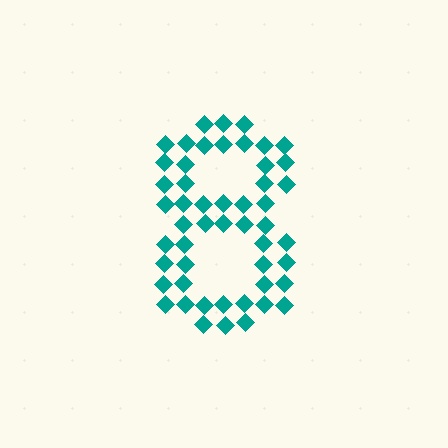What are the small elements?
The small elements are diamonds.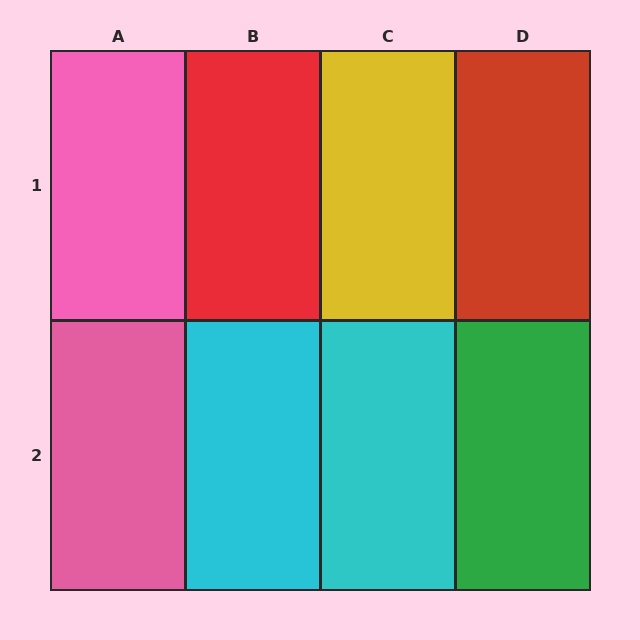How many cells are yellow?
1 cell is yellow.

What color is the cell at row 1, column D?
Red.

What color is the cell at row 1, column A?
Pink.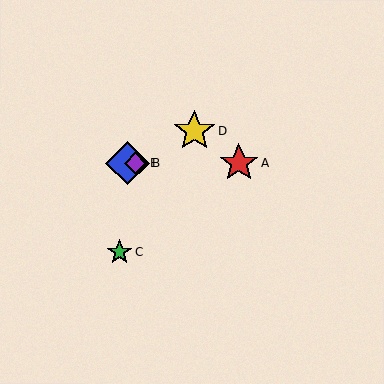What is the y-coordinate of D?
Object D is at y≈131.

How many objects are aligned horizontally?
3 objects (A, B, E) are aligned horizontally.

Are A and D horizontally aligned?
No, A is at y≈163 and D is at y≈131.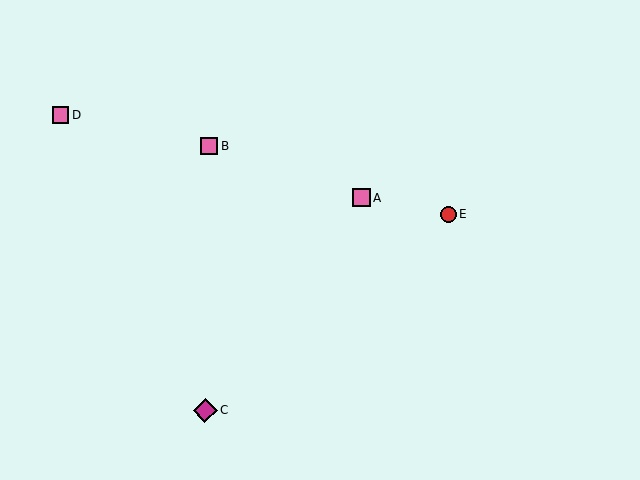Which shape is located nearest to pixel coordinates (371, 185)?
The pink square (labeled A) at (361, 198) is nearest to that location.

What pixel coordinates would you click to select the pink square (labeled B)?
Click at (209, 146) to select the pink square B.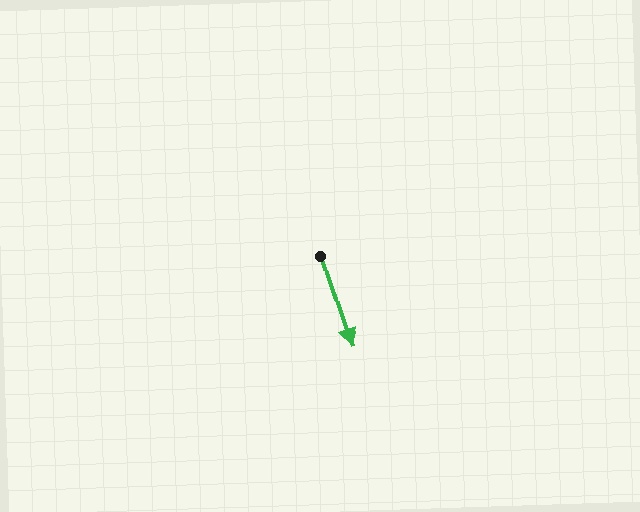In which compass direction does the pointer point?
South.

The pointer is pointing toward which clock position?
Roughly 5 o'clock.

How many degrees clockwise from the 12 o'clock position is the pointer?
Approximately 162 degrees.